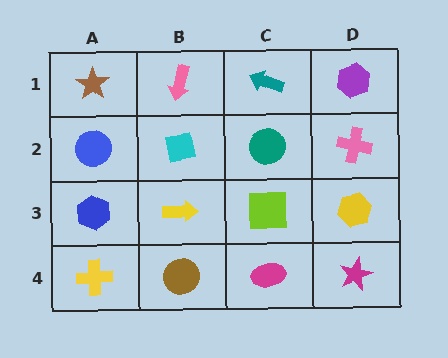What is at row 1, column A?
A brown star.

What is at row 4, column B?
A brown circle.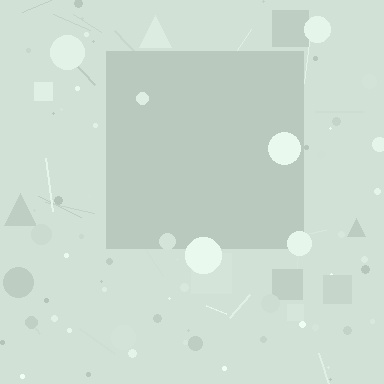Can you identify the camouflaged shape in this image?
The camouflaged shape is a square.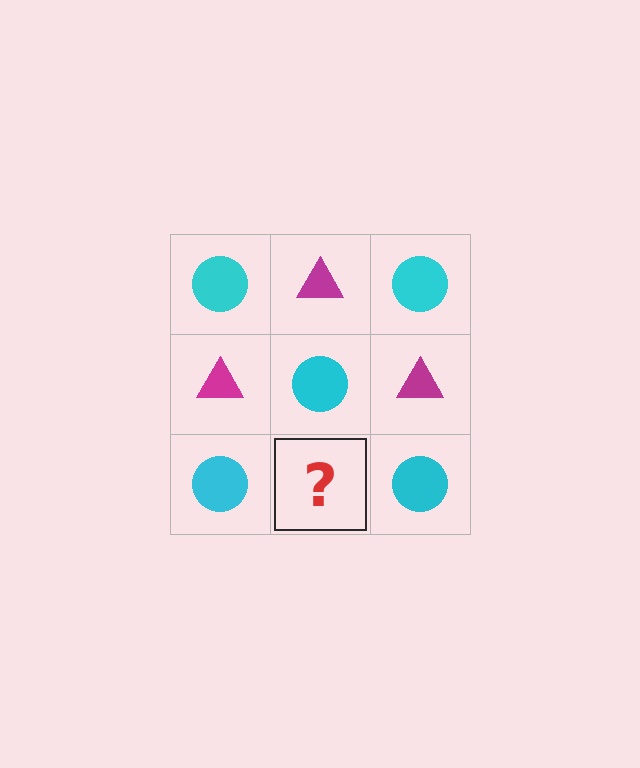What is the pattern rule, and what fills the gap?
The rule is that it alternates cyan circle and magenta triangle in a checkerboard pattern. The gap should be filled with a magenta triangle.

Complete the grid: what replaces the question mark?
The question mark should be replaced with a magenta triangle.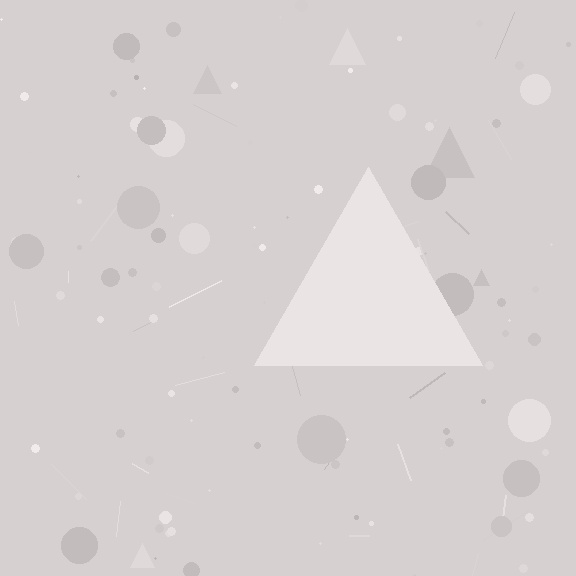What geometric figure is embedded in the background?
A triangle is embedded in the background.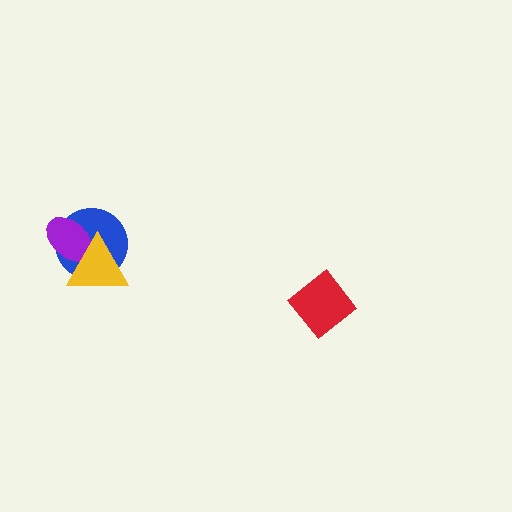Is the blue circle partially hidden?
Yes, it is partially covered by another shape.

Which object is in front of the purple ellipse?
The yellow triangle is in front of the purple ellipse.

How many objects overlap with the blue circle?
2 objects overlap with the blue circle.